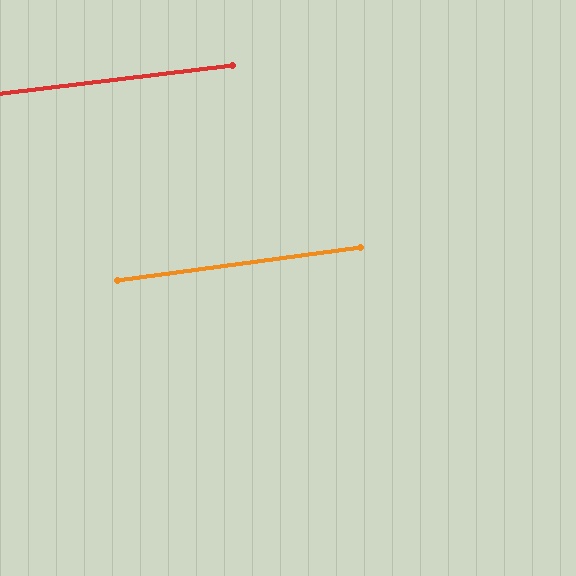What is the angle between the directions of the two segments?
Approximately 1 degree.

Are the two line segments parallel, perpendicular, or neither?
Parallel — their directions differ by only 0.9°.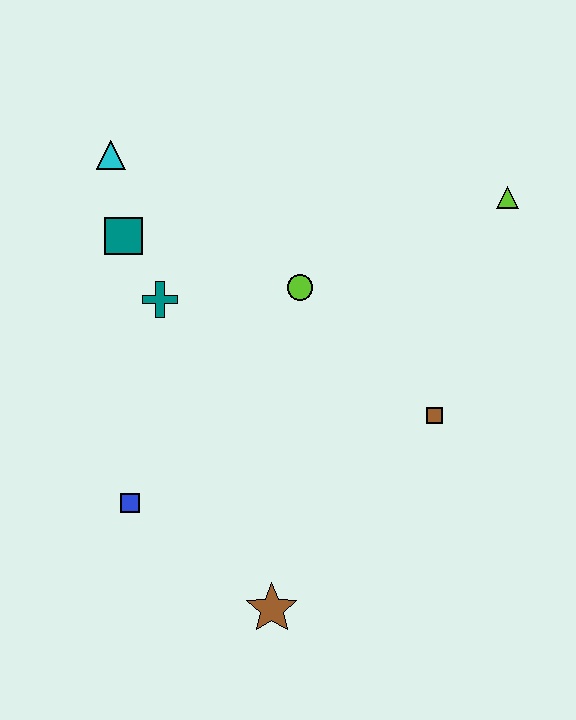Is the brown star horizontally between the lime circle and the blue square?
Yes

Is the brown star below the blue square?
Yes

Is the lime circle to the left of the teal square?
No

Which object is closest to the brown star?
The blue square is closest to the brown star.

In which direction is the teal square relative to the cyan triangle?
The teal square is below the cyan triangle.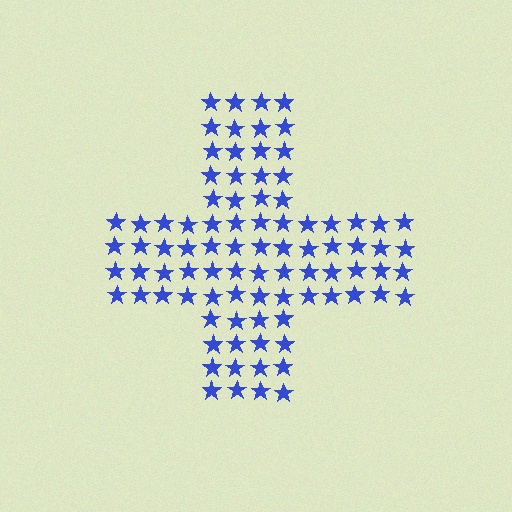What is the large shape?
The large shape is a cross.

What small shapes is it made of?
It is made of small stars.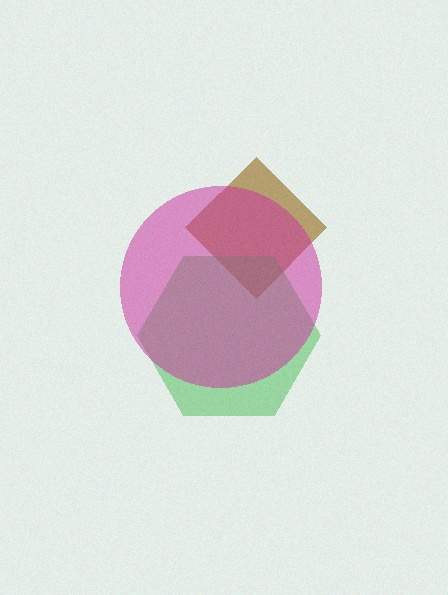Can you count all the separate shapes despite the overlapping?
Yes, there are 3 separate shapes.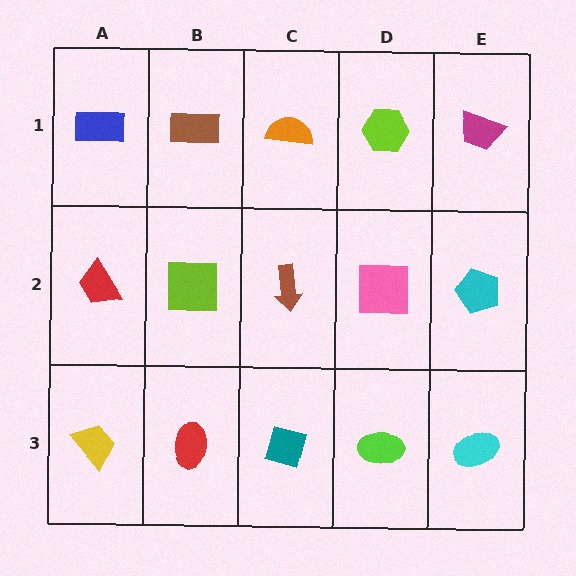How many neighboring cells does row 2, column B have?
4.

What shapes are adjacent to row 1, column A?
A red trapezoid (row 2, column A), a brown rectangle (row 1, column B).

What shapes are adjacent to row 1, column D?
A pink square (row 2, column D), an orange semicircle (row 1, column C), a magenta trapezoid (row 1, column E).